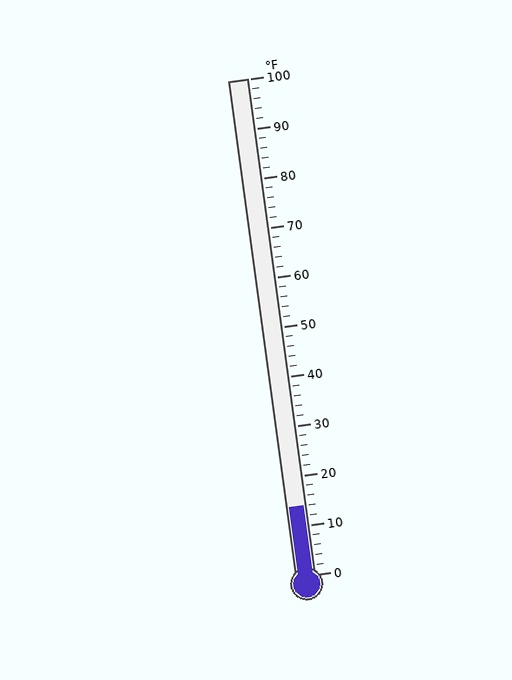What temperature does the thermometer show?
The thermometer shows approximately 14°F.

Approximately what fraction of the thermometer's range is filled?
The thermometer is filled to approximately 15% of its range.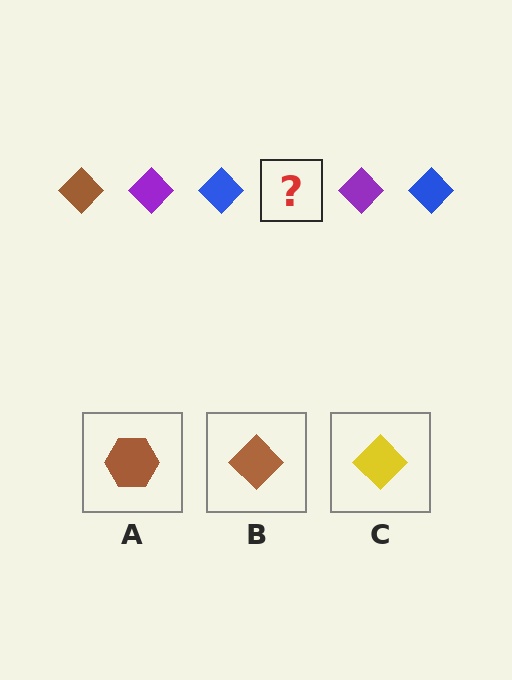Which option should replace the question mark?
Option B.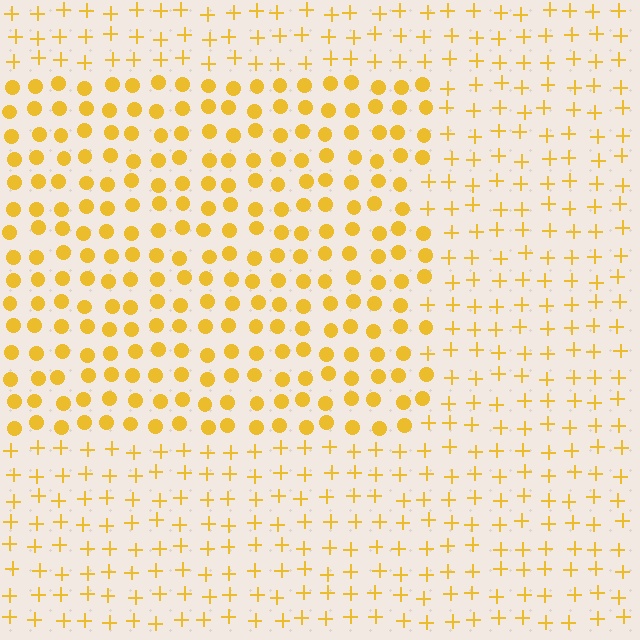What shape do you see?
I see a rectangle.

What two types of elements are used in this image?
The image uses circles inside the rectangle region and plus signs outside it.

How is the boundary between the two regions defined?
The boundary is defined by a change in element shape: circles inside vs. plus signs outside. All elements share the same color and spacing.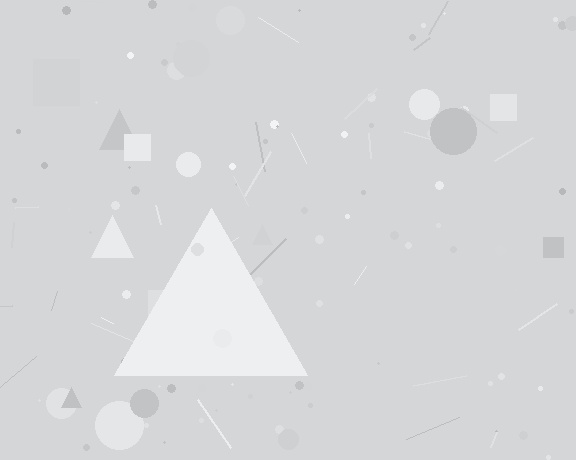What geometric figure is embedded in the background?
A triangle is embedded in the background.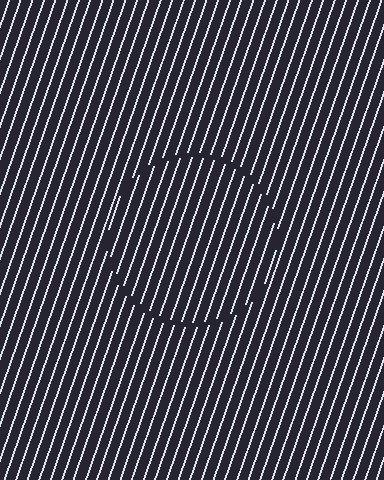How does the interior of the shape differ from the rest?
The interior of the shape contains the same grating, shifted by half a period — the contour is defined by the phase discontinuity where line-ends from the inner and outer gratings abut.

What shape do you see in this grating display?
An illusory circle. The interior of the shape contains the same grating, shifted by half a period — the contour is defined by the phase discontinuity where line-ends from the inner and outer gratings abut.